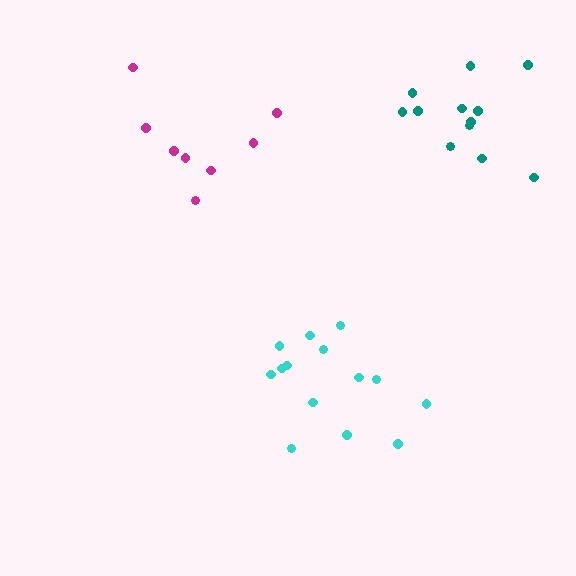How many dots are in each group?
Group 1: 8 dots, Group 2: 14 dots, Group 3: 12 dots (34 total).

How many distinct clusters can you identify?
There are 3 distinct clusters.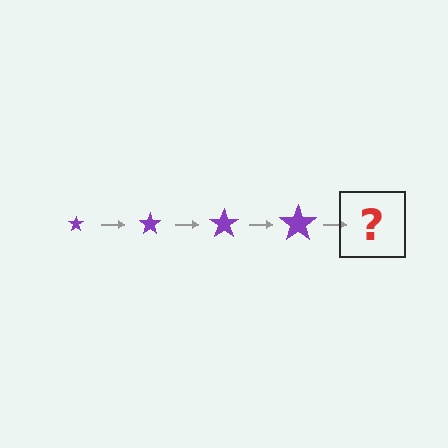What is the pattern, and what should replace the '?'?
The pattern is that the star gets progressively larger each step. The '?' should be a purple star, larger than the previous one.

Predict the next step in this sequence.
The next step is a purple star, larger than the previous one.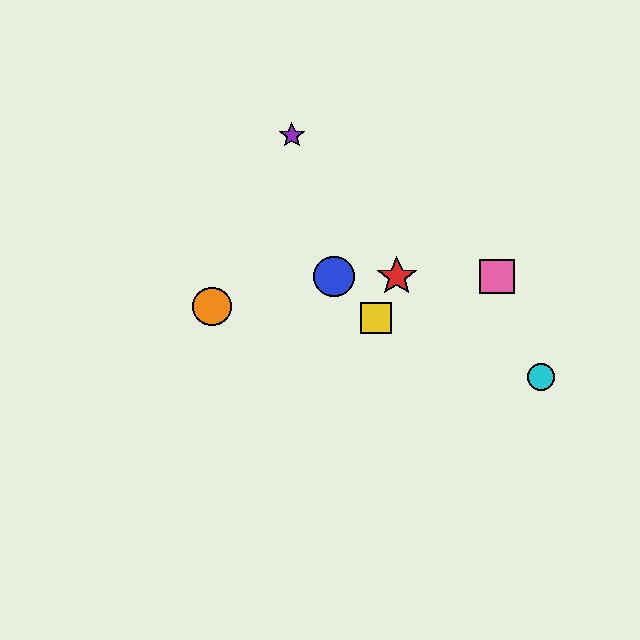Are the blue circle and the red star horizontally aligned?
Yes, both are at y≈276.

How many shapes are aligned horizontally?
4 shapes (the red star, the blue circle, the green star, the pink square) are aligned horizontally.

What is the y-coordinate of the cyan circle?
The cyan circle is at y≈377.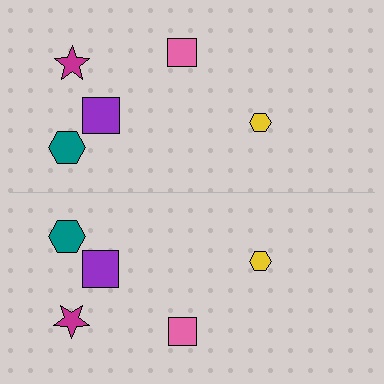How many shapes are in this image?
There are 10 shapes in this image.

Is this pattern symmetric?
Yes, this pattern has bilateral (reflection) symmetry.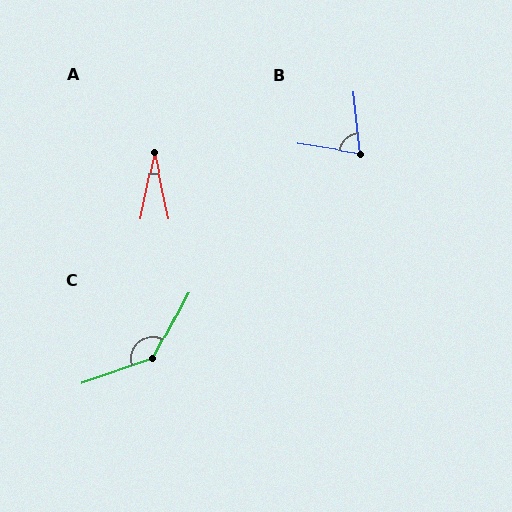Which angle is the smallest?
A, at approximately 24 degrees.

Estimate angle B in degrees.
Approximately 75 degrees.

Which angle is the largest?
C, at approximately 137 degrees.